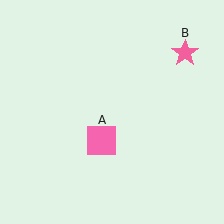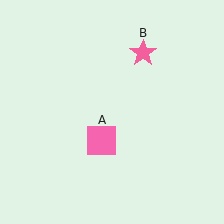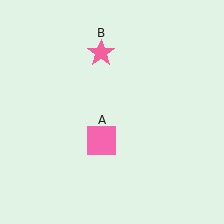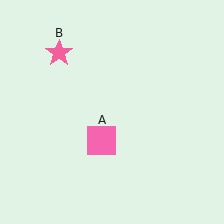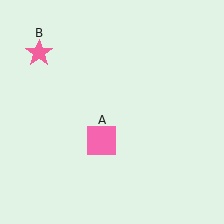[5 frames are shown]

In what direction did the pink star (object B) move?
The pink star (object B) moved left.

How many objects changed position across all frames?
1 object changed position: pink star (object B).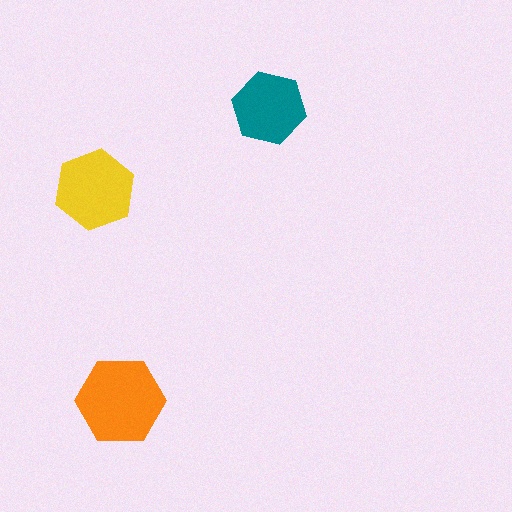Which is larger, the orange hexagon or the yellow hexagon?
The orange one.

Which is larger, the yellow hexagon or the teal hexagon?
The yellow one.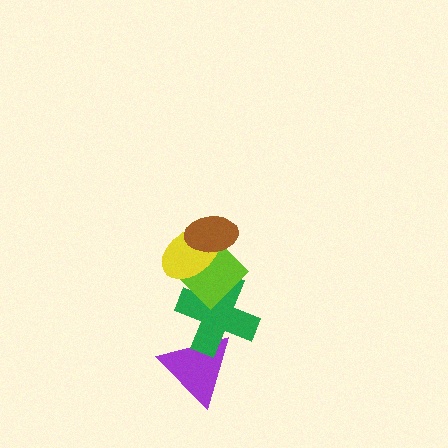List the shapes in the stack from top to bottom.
From top to bottom: the brown ellipse, the yellow ellipse, the lime diamond, the green cross, the purple triangle.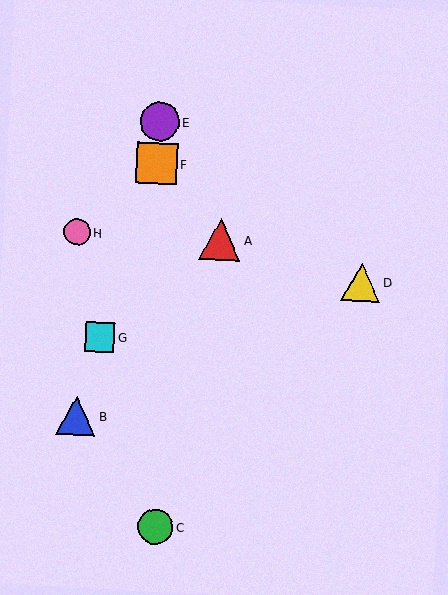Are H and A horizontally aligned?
Yes, both are at y≈232.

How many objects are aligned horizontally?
2 objects (A, H) are aligned horizontally.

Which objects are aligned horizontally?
Objects A, H are aligned horizontally.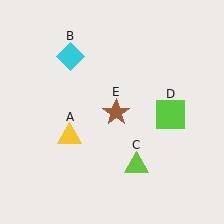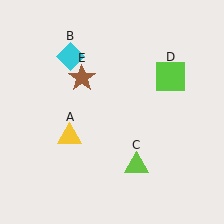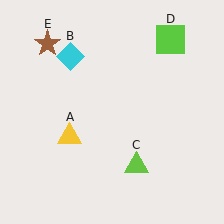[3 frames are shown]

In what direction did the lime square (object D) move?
The lime square (object D) moved up.